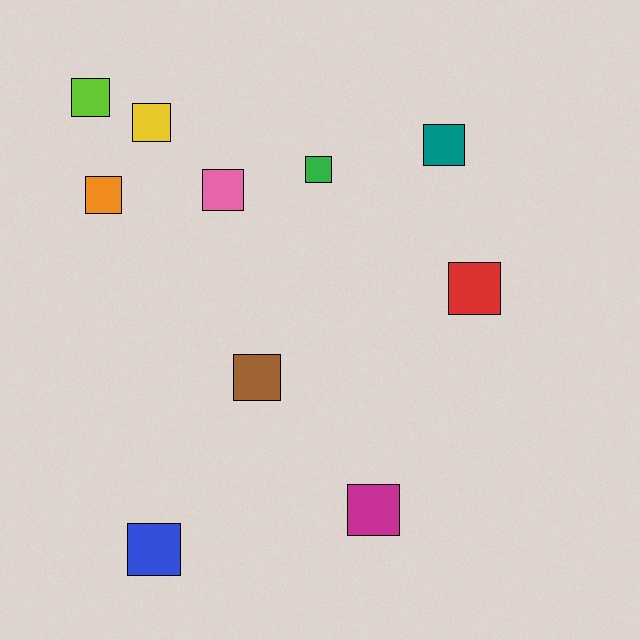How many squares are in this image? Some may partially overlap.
There are 10 squares.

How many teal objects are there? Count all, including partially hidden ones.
There is 1 teal object.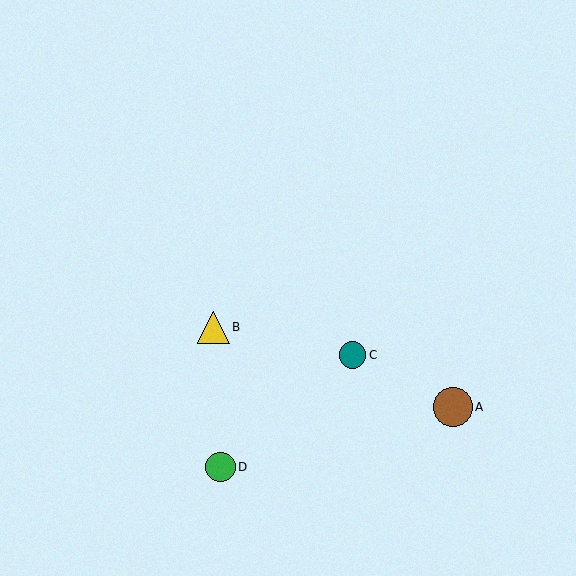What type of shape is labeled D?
Shape D is a green circle.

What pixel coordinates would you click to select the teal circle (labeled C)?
Click at (352, 355) to select the teal circle C.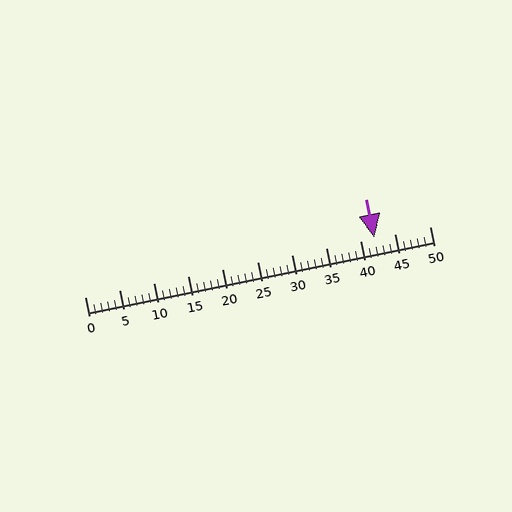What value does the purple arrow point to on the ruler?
The purple arrow points to approximately 42.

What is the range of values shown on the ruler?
The ruler shows values from 0 to 50.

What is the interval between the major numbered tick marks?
The major tick marks are spaced 5 units apart.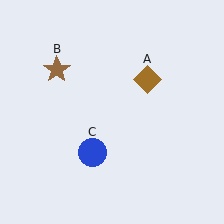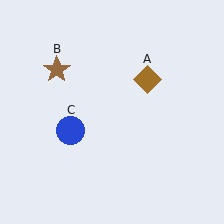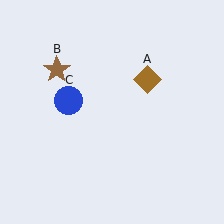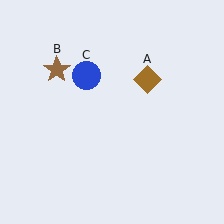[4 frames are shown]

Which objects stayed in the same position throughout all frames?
Brown diamond (object A) and brown star (object B) remained stationary.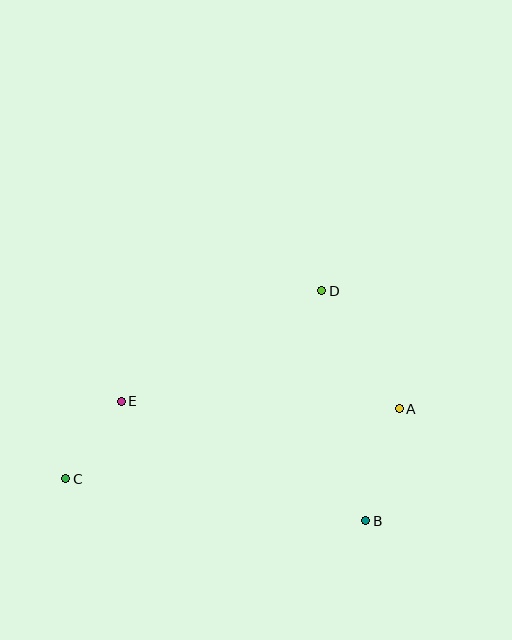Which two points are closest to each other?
Points C and E are closest to each other.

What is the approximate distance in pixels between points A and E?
The distance between A and E is approximately 278 pixels.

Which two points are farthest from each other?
Points A and C are farthest from each other.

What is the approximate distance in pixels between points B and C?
The distance between B and C is approximately 303 pixels.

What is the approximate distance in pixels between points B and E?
The distance between B and E is approximately 272 pixels.